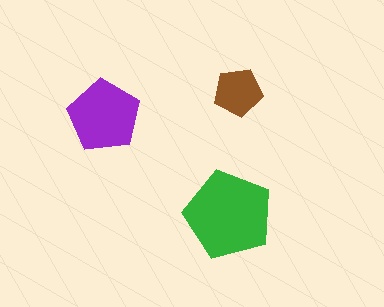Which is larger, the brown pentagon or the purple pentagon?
The purple one.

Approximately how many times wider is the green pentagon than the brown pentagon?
About 2 times wider.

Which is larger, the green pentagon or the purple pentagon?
The green one.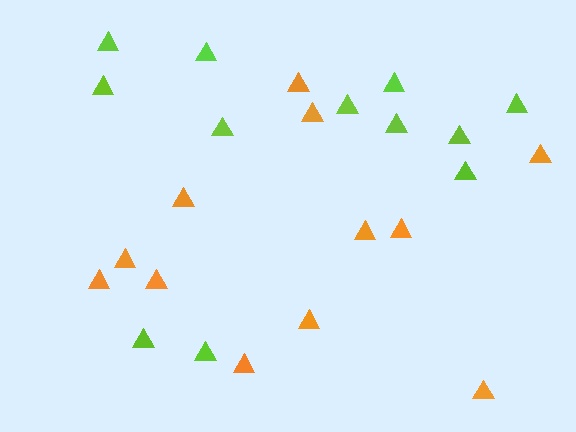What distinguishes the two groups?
There are 2 groups: one group of lime triangles (12) and one group of orange triangles (12).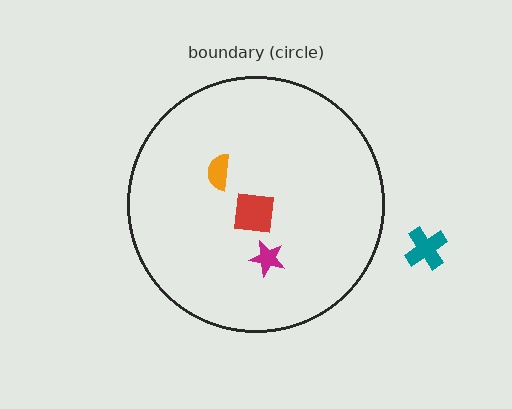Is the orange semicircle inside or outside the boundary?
Inside.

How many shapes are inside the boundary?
3 inside, 1 outside.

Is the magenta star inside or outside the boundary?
Inside.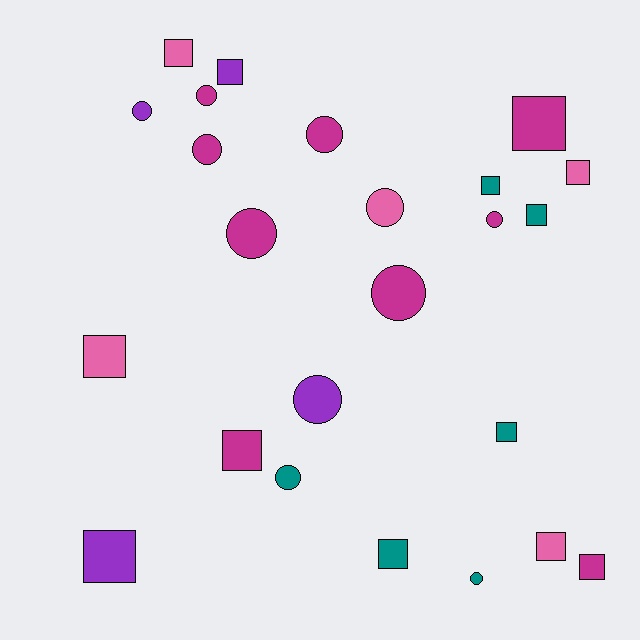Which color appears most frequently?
Magenta, with 9 objects.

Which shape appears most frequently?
Square, with 13 objects.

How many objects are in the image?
There are 24 objects.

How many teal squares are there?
There are 4 teal squares.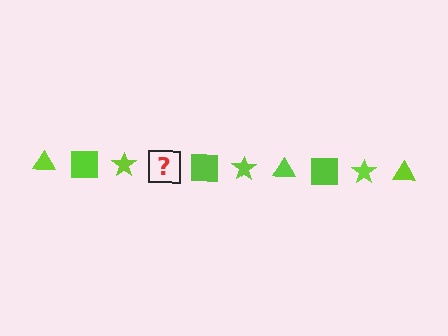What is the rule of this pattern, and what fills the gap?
The rule is that the pattern cycles through triangle, square, star shapes in lime. The gap should be filled with a lime triangle.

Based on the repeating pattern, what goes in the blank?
The blank should be a lime triangle.